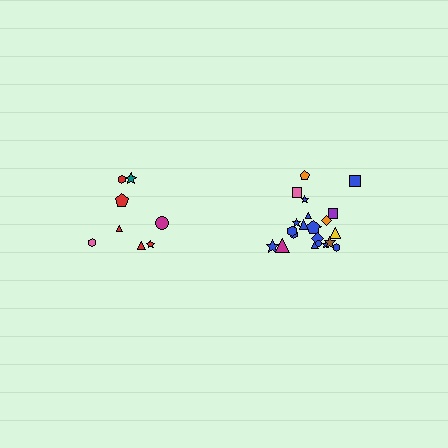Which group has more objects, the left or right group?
The right group.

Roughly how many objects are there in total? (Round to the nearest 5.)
Roughly 30 objects in total.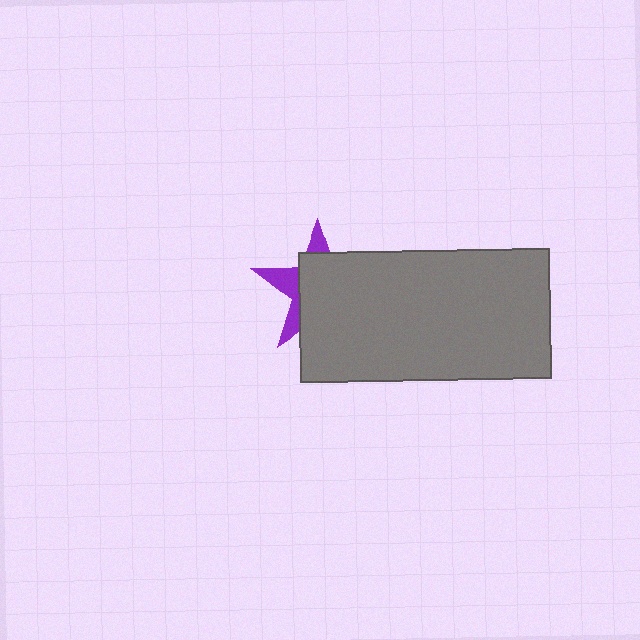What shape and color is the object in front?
The object in front is a gray rectangle.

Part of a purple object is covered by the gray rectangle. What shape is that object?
It is a star.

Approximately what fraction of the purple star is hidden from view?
Roughly 69% of the purple star is hidden behind the gray rectangle.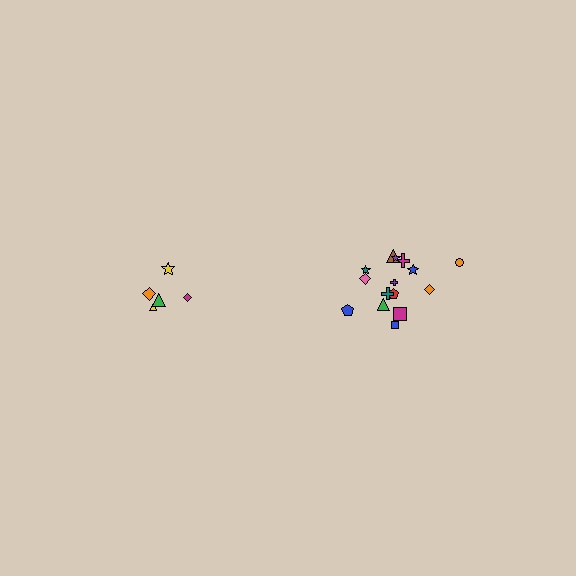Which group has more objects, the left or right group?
The right group.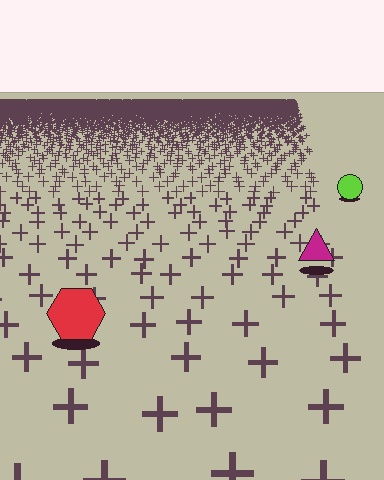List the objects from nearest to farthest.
From nearest to farthest: the red hexagon, the magenta triangle, the lime circle.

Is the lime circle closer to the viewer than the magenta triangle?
No. The magenta triangle is closer — you can tell from the texture gradient: the ground texture is coarser near it.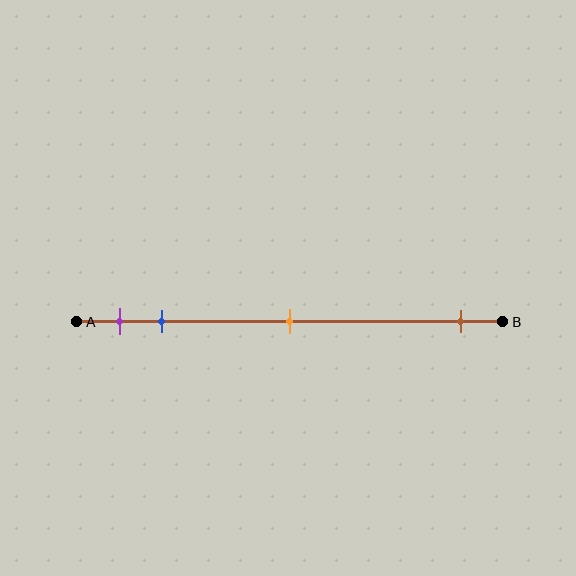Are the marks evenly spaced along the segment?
No, the marks are not evenly spaced.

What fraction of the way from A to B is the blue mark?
The blue mark is approximately 20% (0.2) of the way from A to B.